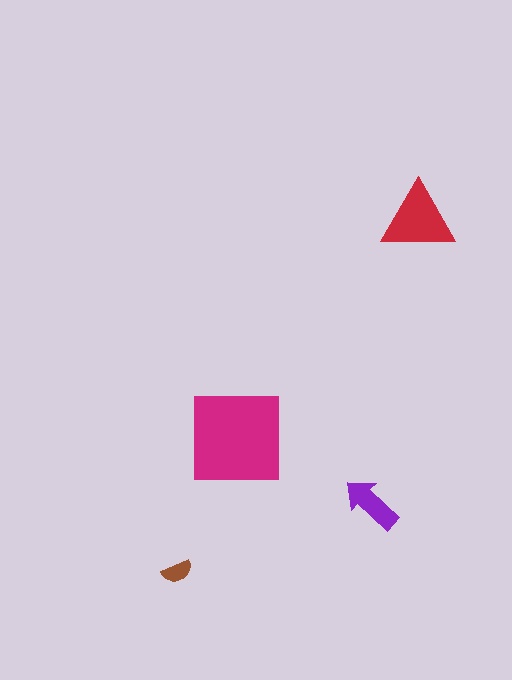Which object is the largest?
The magenta square.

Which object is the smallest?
The brown semicircle.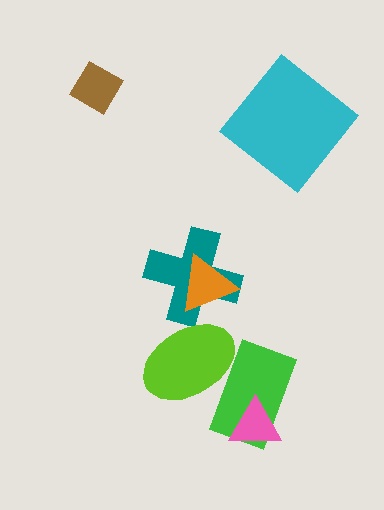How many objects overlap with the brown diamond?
0 objects overlap with the brown diamond.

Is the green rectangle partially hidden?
Yes, it is partially covered by another shape.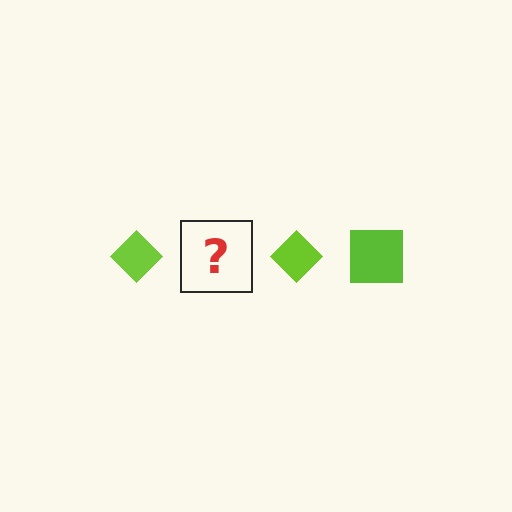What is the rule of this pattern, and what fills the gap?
The rule is that the pattern cycles through diamond, square shapes in lime. The gap should be filled with a lime square.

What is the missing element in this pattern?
The missing element is a lime square.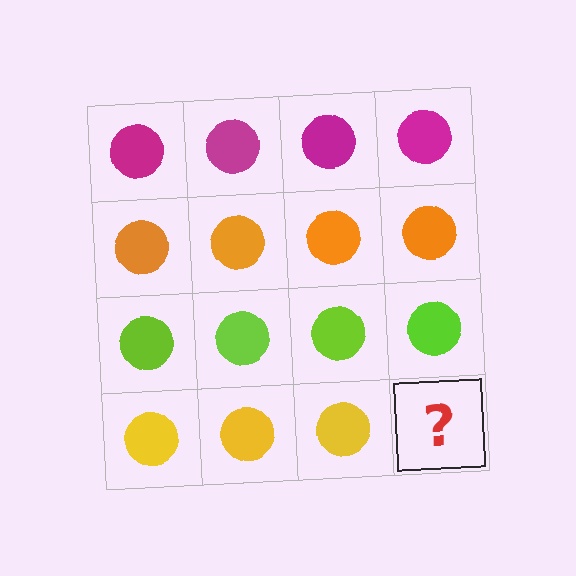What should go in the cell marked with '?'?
The missing cell should contain a yellow circle.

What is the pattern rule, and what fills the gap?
The rule is that each row has a consistent color. The gap should be filled with a yellow circle.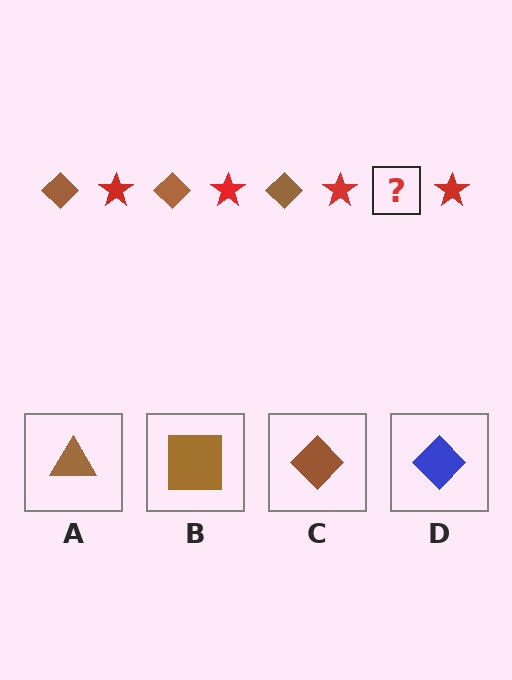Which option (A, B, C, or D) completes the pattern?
C.